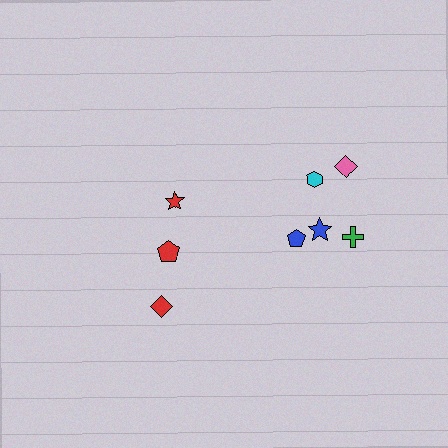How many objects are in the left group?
There are 3 objects.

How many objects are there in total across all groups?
There are 8 objects.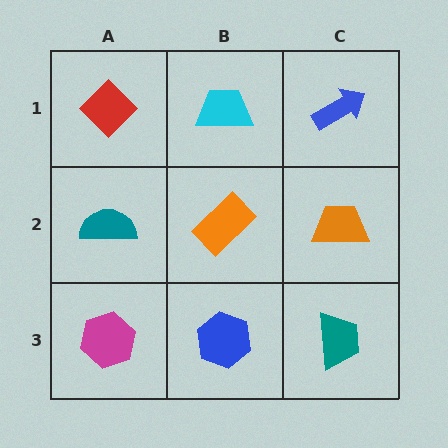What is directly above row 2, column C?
A blue arrow.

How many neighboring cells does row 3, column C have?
2.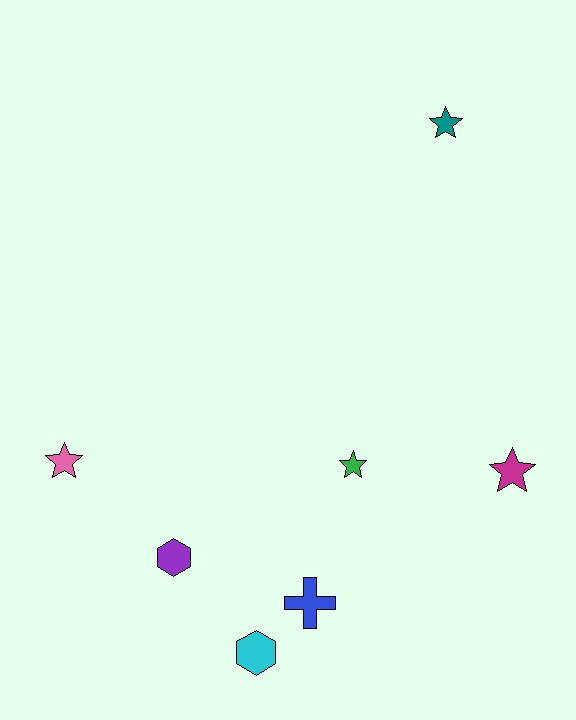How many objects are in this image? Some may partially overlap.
There are 7 objects.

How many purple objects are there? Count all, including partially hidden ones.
There is 1 purple object.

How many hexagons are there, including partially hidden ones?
There are 2 hexagons.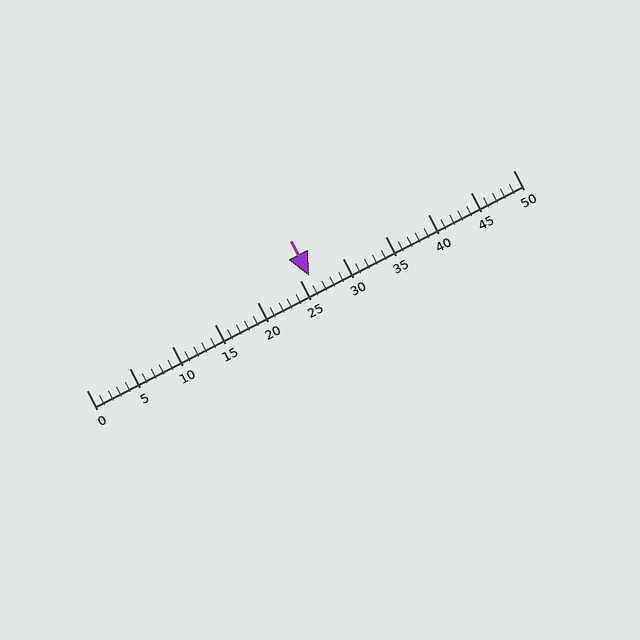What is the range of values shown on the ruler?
The ruler shows values from 0 to 50.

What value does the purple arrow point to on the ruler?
The purple arrow points to approximately 26.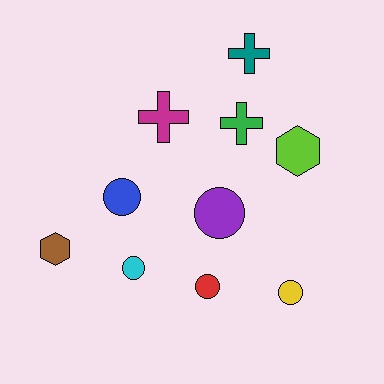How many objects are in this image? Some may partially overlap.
There are 10 objects.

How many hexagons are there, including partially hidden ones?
There are 2 hexagons.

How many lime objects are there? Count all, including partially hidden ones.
There is 1 lime object.